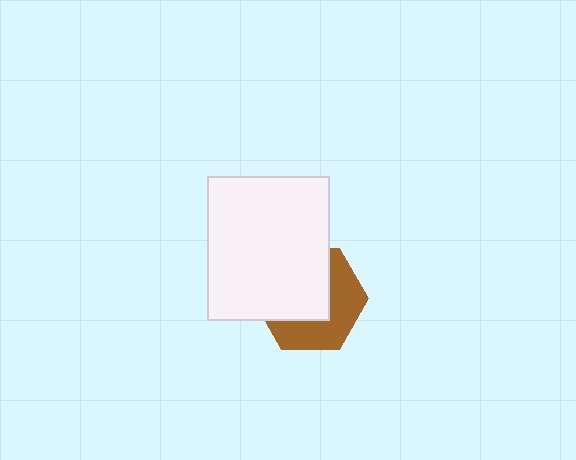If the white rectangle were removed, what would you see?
You would see the complete brown hexagon.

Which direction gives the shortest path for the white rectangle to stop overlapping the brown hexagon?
Moving toward the upper-left gives the shortest separation.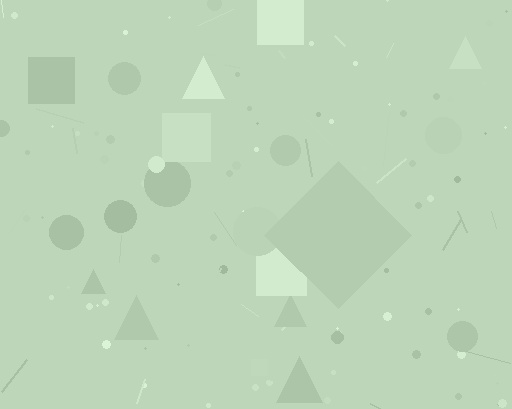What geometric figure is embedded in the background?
A diamond is embedded in the background.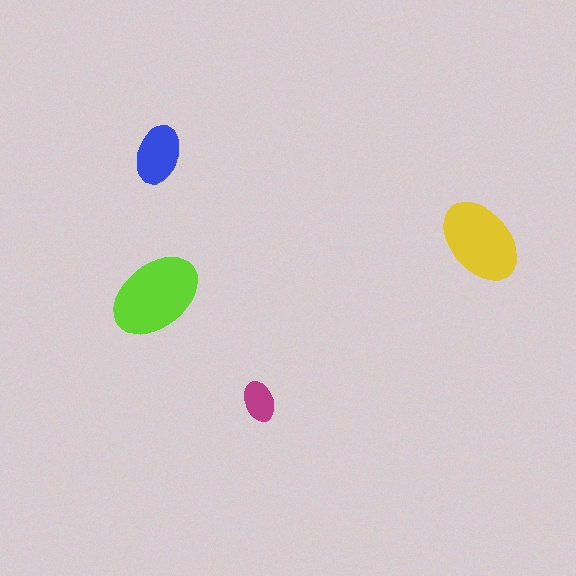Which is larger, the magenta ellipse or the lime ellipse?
The lime one.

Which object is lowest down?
The magenta ellipse is bottommost.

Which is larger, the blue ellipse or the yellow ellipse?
The yellow one.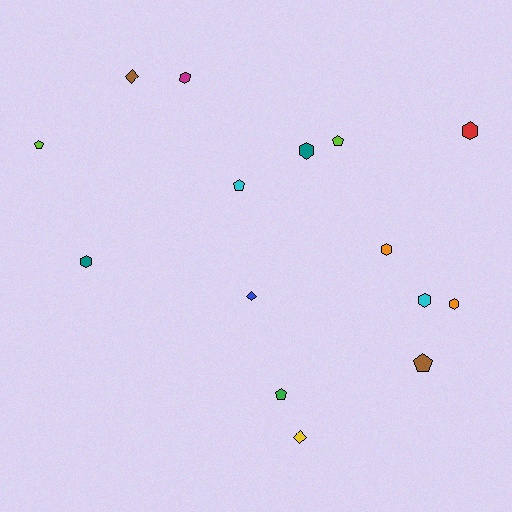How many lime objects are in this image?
There are 2 lime objects.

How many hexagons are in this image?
There are 7 hexagons.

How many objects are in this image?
There are 15 objects.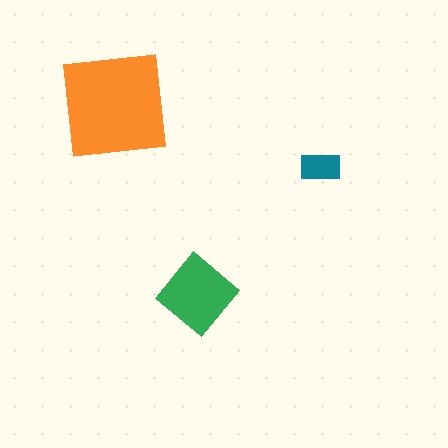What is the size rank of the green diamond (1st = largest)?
2nd.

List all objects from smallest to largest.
The teal rectangle, the green diamond, the orange square.